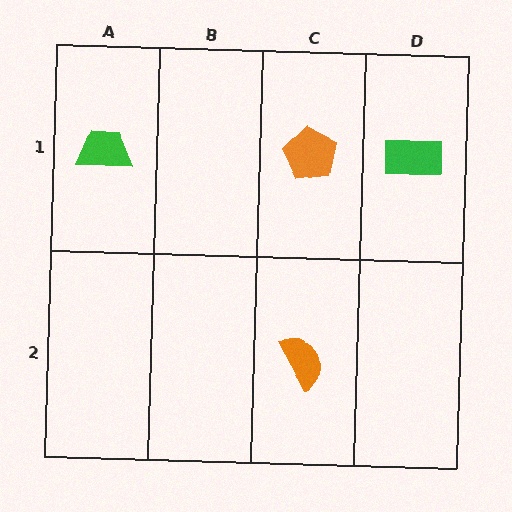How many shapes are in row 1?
3 shapes.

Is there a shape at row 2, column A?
No, that cell is empty.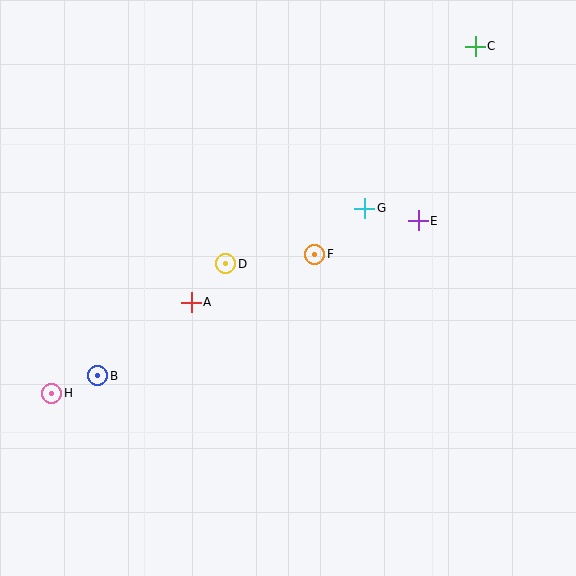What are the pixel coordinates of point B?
Point B is at (98, 376).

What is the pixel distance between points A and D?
The distance between A and D is 52 pixels.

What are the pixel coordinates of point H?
Point H is at (52, 393).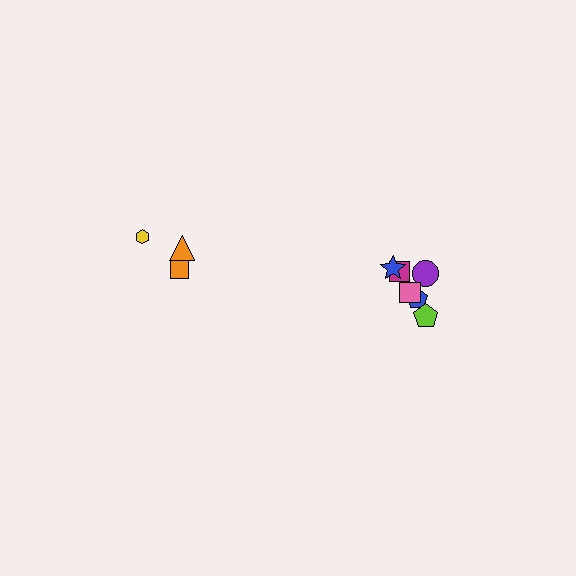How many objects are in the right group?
There are 6 objects.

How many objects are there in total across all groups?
There are 9 objects.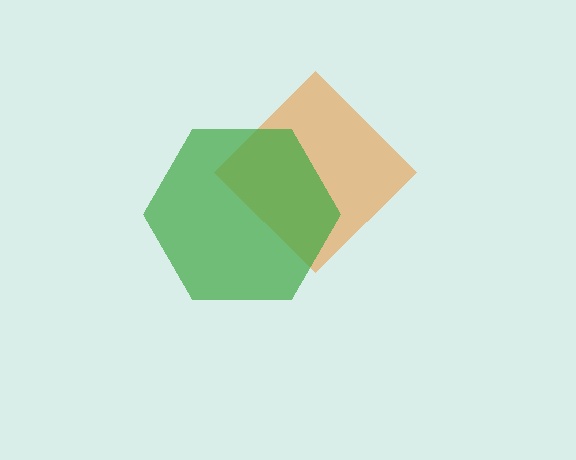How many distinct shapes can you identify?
There are 2 distinct shapes: an orange diamond, a green hexagon.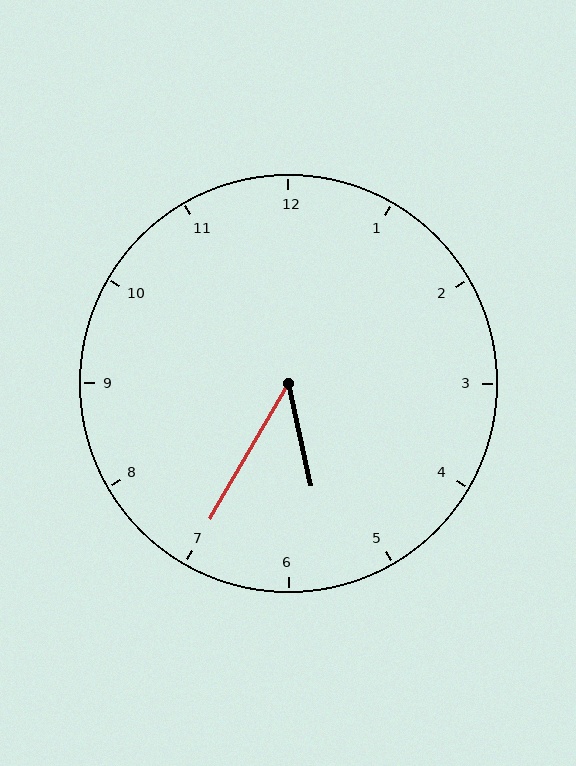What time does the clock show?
5:35.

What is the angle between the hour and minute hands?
Approximately 42 degrees.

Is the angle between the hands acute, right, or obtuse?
It is acute.